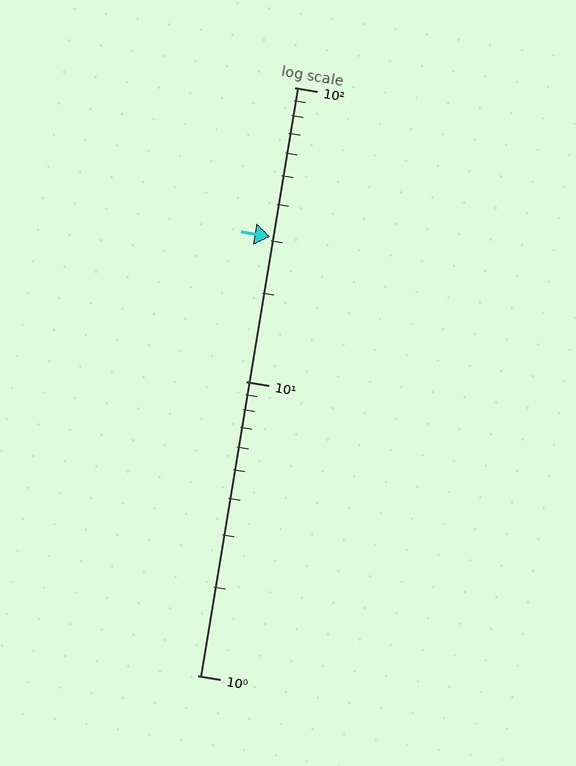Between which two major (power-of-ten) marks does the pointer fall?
The pointer is between 10 and 100.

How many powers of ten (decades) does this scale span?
The scale spans 2 decades, from 1 to 100.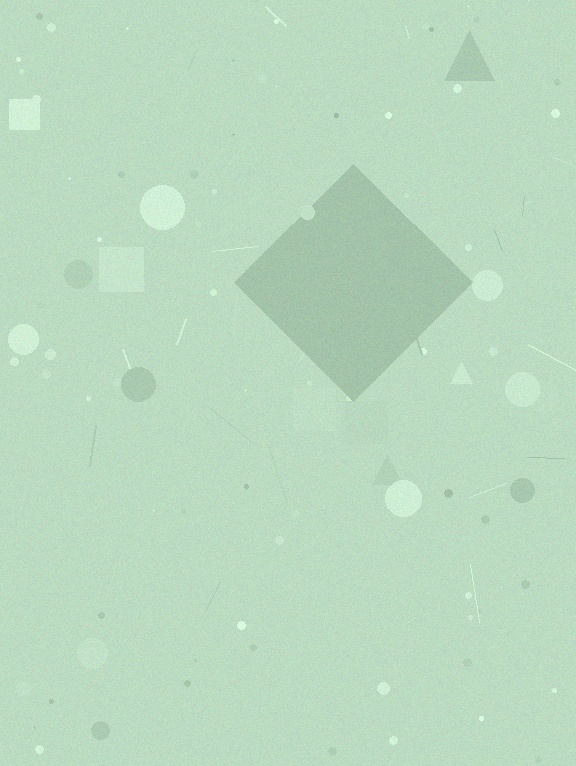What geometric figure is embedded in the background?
A diamond is embedded in the background.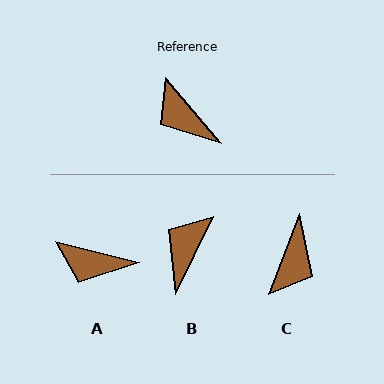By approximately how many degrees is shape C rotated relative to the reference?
Approximately 118 degrees counter-clockwise.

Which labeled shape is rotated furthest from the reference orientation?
C, about 118 degrees away.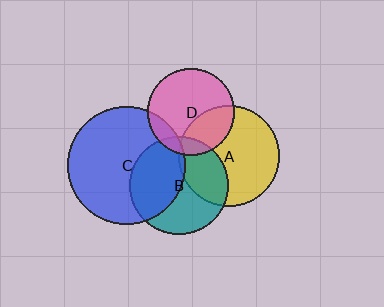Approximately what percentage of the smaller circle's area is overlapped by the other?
Approximately 15%.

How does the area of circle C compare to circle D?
Approximately 1.8 times.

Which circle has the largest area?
Circle C (blue).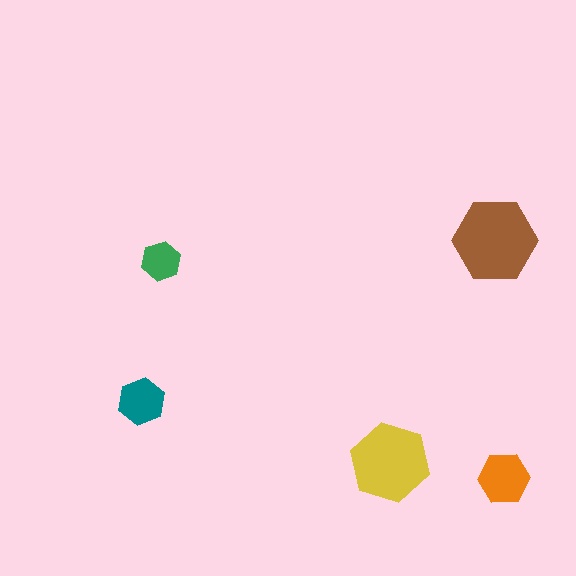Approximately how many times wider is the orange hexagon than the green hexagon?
About 1.5 times wider.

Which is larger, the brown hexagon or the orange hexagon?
The brown one.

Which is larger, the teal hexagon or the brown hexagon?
The brown one.